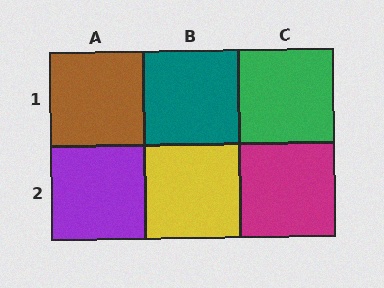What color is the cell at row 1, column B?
Teal.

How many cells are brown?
1 cell is brown.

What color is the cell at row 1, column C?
Green.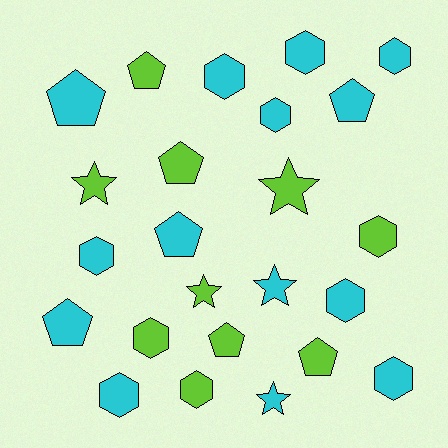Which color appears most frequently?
Cyan, with 14 objects.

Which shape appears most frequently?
Hexagon, with 11 objects.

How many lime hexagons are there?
There are 3 lime hexagons.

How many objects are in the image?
There are 24 objects.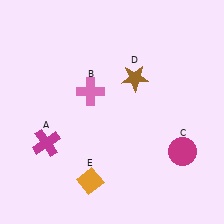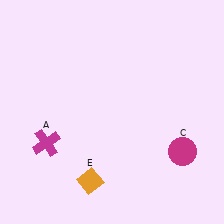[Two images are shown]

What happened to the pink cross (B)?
The pink cross (B) was removed in Image 2. It was in the top-left area of Image 1.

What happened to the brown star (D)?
The brown star (D) was removed in Image 2. It was in the top-right area of Image 1.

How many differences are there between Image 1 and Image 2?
There are 2 differences between the two images.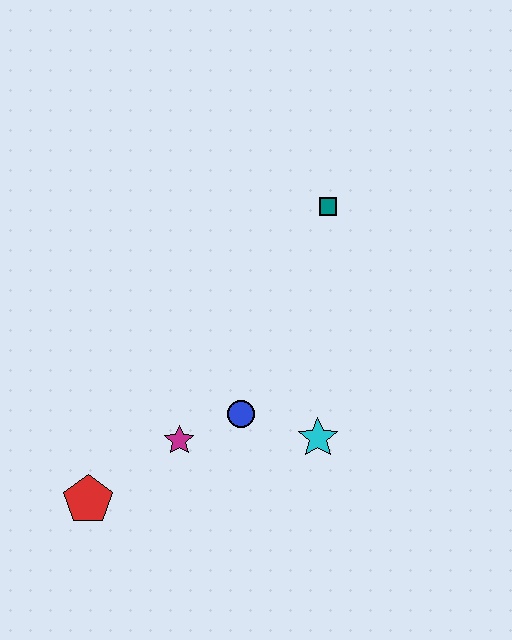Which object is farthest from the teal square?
The red pentagon is farthest from the teal square.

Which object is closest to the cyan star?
The blue circle is closest to the cyan star.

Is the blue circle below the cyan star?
No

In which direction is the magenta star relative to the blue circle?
The magenta star is to the left of the blue circle.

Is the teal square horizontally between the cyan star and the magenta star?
No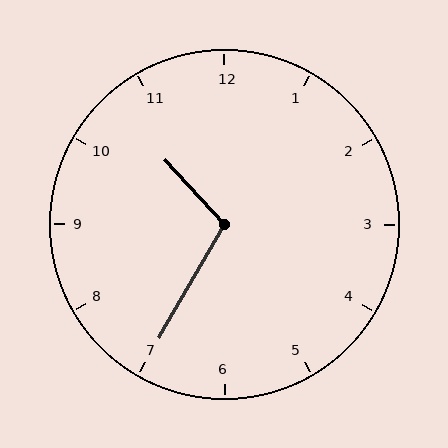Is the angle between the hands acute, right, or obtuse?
It is obtuse.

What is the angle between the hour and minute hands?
Approximately 108 degrees.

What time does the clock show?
10:35.